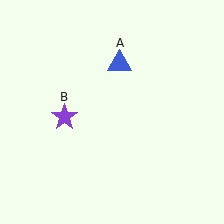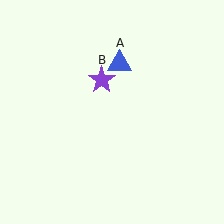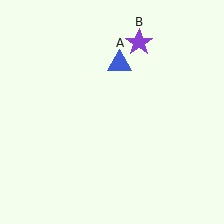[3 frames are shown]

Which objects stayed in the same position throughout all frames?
Blue triangle (object A) remained stationary.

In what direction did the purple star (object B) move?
The purple star (object B) moved up and to the right.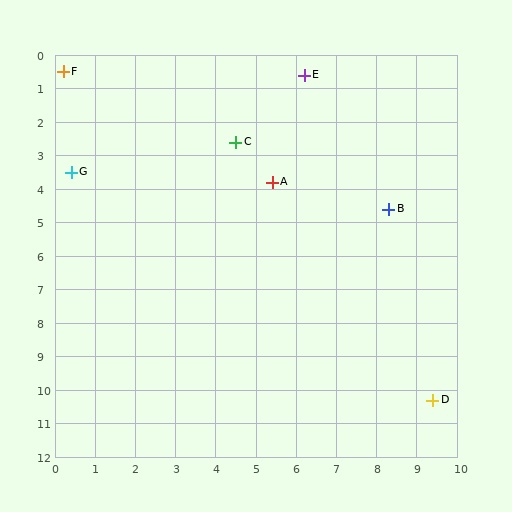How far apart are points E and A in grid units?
Points E and A are about 3.3 grid units apart.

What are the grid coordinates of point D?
Point D is at approximately (9.4, 10.3).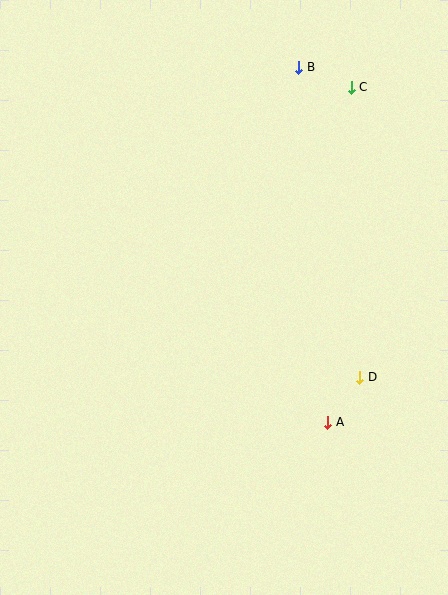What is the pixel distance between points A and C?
The distance between A and C is 335 pixels.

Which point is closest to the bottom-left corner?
Point A is closest to the bottom-left corner.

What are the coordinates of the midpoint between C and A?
The midpoint between C and A is at (339, 255).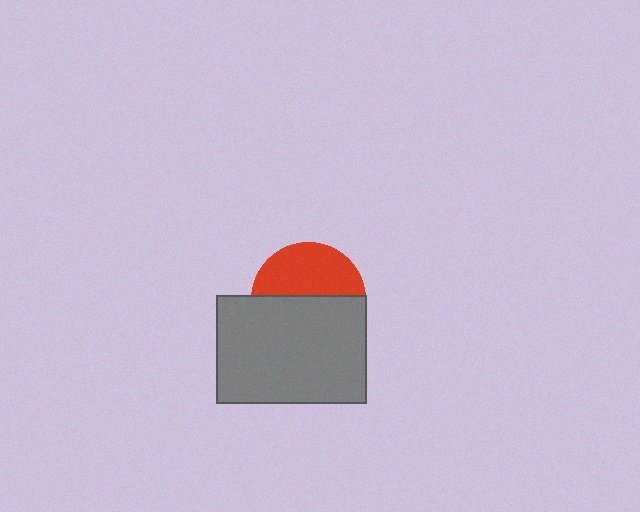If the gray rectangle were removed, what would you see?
You would see the complete red circle.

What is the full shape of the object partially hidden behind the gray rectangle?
The partially hidden object is a red circle.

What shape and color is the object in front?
The object in front is a gray rectangle.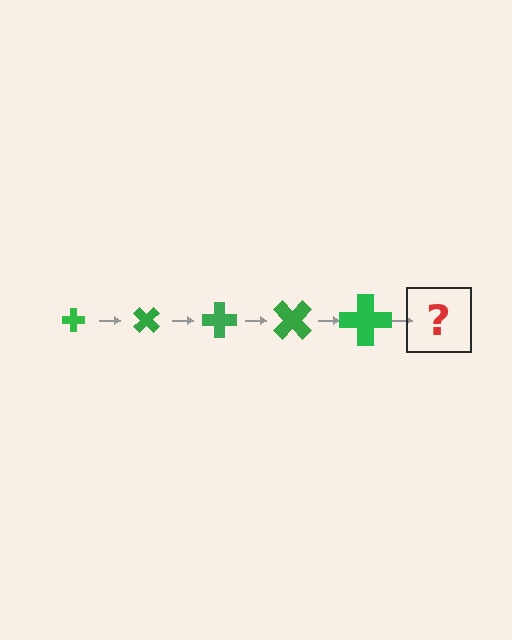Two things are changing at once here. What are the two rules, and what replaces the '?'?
The two rules are that the cross grows larger each step and it rotates 45 degrees each step. The '?' should be a cross, larger than the previous one and rotated 225 degrees from the start.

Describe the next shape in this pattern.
It should be a cross, larger than the previous one and rotated 225 degrees from the start.